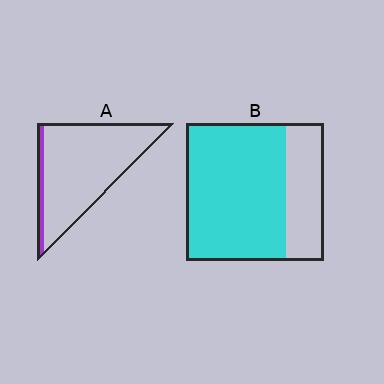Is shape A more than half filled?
No.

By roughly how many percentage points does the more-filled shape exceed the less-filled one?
By roughly 65 percentage points (B over A).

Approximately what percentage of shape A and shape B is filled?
A is approximately 10% and B is approximately 70%.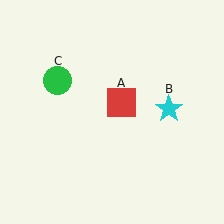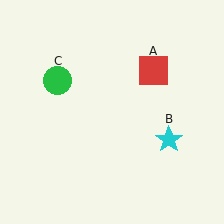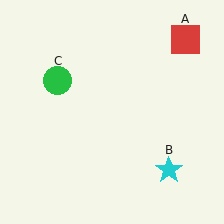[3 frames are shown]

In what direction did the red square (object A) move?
The red square (object A) moved up and to the right.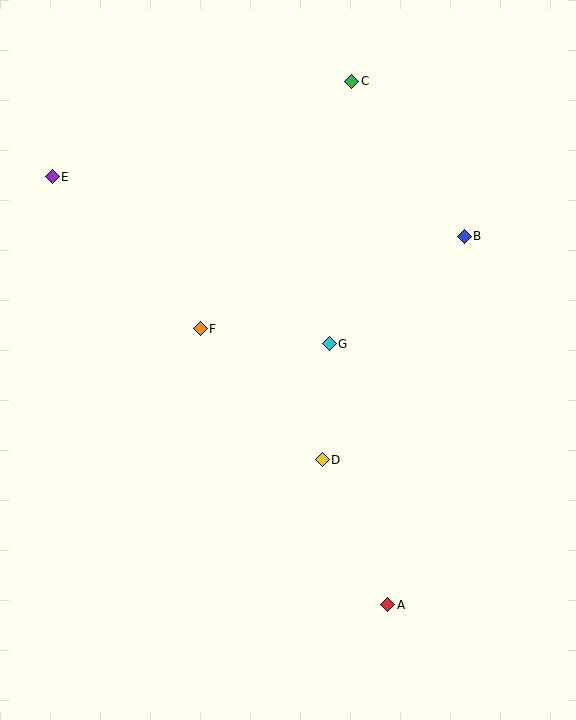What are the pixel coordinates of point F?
Point F is at (200, 329).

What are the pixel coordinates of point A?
Point A is at (388, 605).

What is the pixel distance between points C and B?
The distance between C and B is 192 pixels.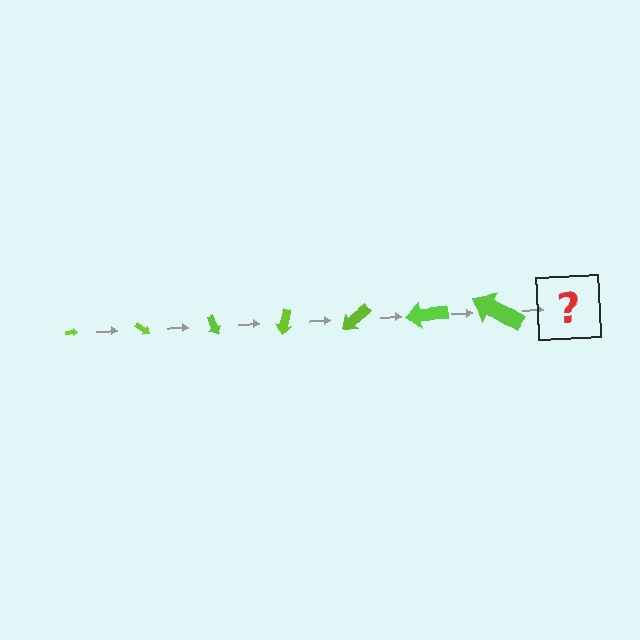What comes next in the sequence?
The next element should be an arrow, larger than the previous one and rotated 245 degrees from the start.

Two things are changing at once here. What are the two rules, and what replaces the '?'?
The two rules are that the arrow grows larger each step and it rotates 35 degrees each step. The '?' should be an arrow, larger than the previous one and rotated 245 degrees from the start.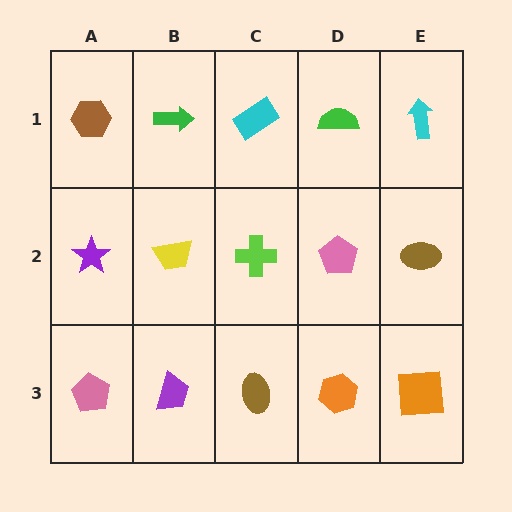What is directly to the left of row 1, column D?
A cyan rectangle.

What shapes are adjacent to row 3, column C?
A lime cross (row 2, column C), a purple trapezoid (row 3, column B), an orange hexagon (row 3, column D).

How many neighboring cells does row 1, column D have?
3.